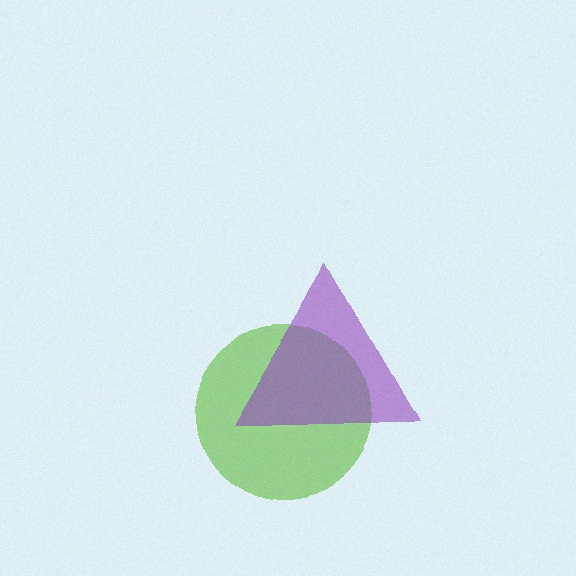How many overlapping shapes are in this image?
There are 2 overlapping shapes in the image.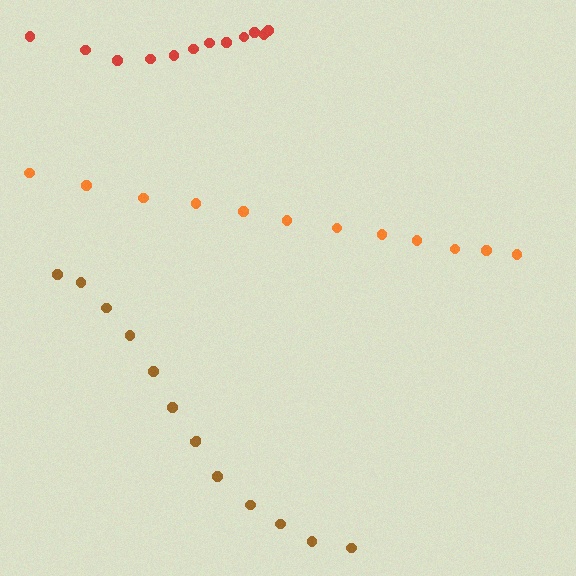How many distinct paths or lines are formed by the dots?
There are 3 distinct paths.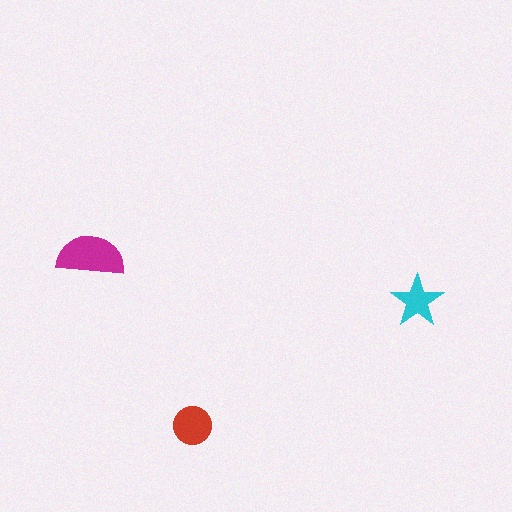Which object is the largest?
The magenta semicircle.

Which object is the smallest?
The cyan star.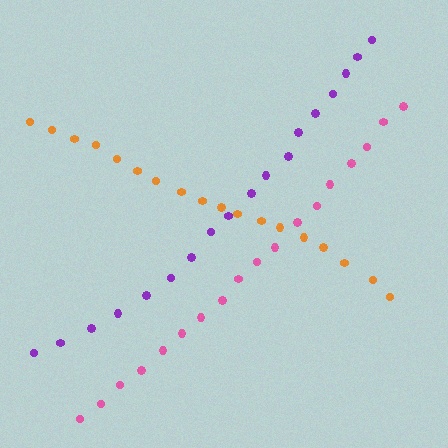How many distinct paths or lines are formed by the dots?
There are 3 distinct paths.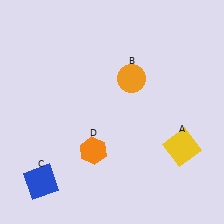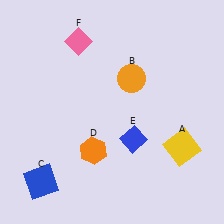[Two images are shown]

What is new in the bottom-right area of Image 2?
A blue diamond (E) was added in the bottom-right area of Image 2.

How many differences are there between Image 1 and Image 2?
There are 2 differences between the two images.